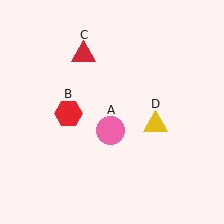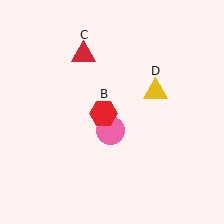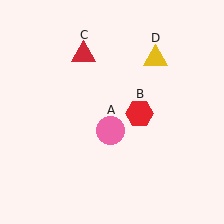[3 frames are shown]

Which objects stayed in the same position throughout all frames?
Pink circle (object A) and red triangle (object C) remained stationary.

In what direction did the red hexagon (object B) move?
The red hexagon (object B) moved right.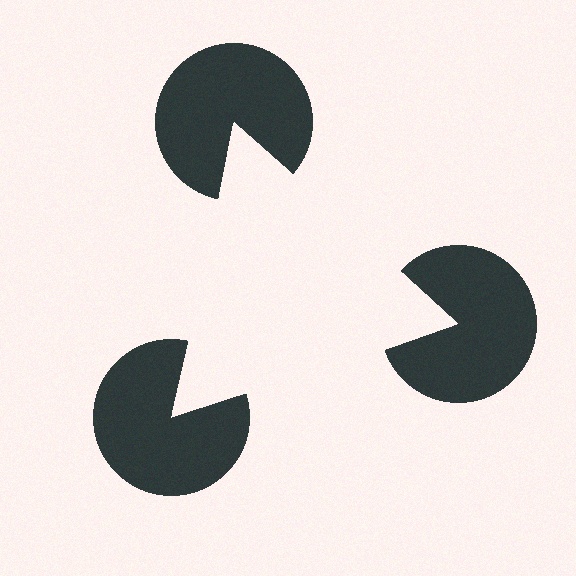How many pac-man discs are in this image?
There are 3 — one at each vertex of the illusory triangle.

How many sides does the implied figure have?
3 sides.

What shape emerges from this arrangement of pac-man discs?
An illusory triangle — its edges are inferred from the aligned wedge cuts in the pac-man discs, not physically drawn.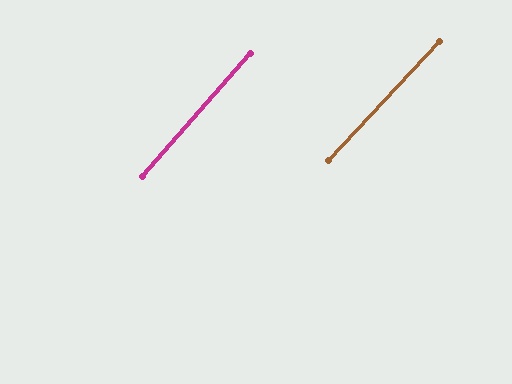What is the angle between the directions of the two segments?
Approximately 2 degrees.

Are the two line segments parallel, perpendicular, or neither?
Parallel — their directions differ by only 1.7°.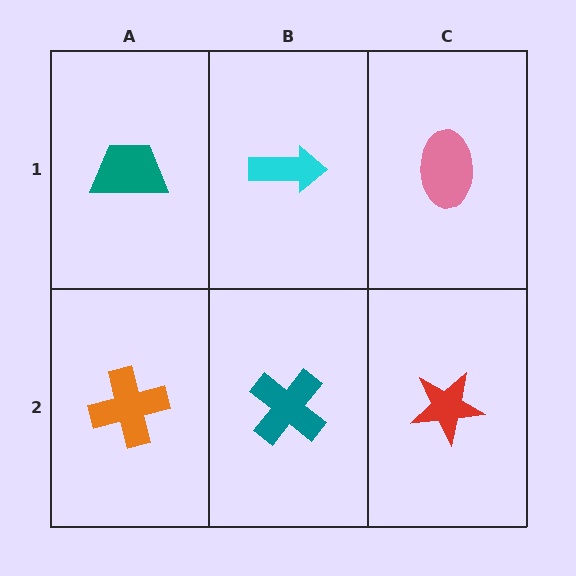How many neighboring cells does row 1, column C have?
2.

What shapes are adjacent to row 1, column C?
A red star (row 2, column C), a cyan arrow (row 1, column B).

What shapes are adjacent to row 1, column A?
An orange cross (row 2, column A), a cyan arrow (row 1, column B).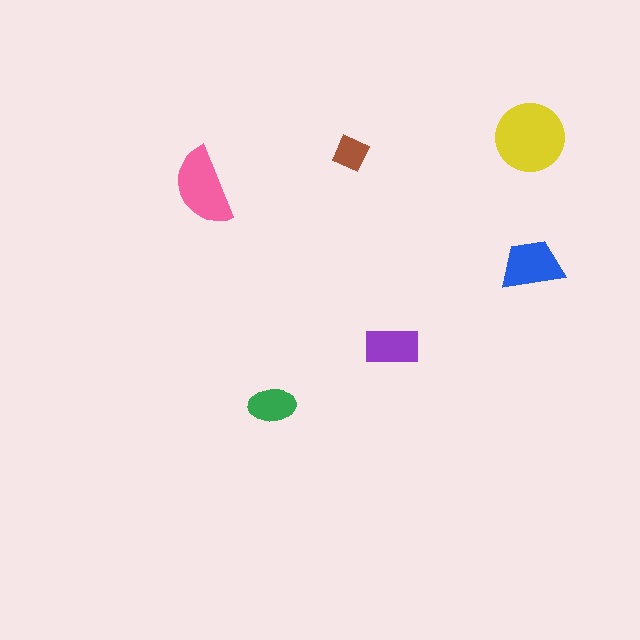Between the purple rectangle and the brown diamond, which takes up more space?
The purple rectangle.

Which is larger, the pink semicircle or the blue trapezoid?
The pink semicircle.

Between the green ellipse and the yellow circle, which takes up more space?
The yellow circle.